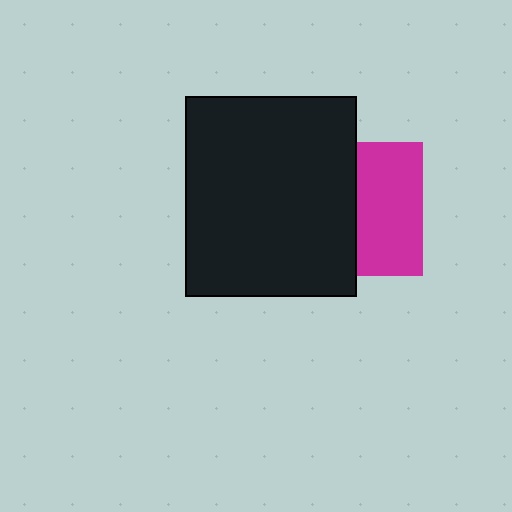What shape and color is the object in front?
The object in front is a black rectangle.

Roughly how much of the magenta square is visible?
About half of it is visible (roughly 49%).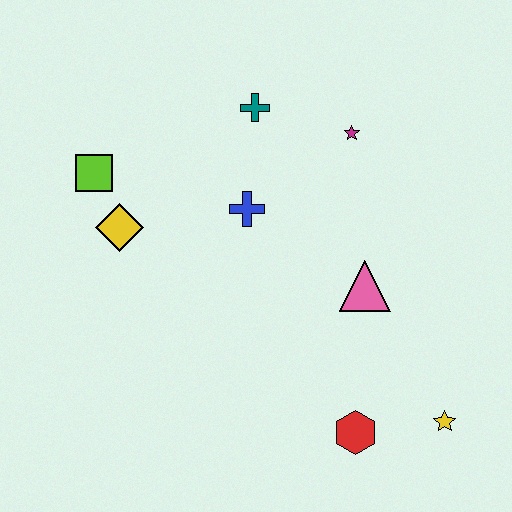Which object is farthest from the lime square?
The yellow star is farthest from the lime square.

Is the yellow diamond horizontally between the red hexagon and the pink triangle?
No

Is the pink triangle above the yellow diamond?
No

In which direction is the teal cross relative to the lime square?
The teal cross is to the right of the lime square.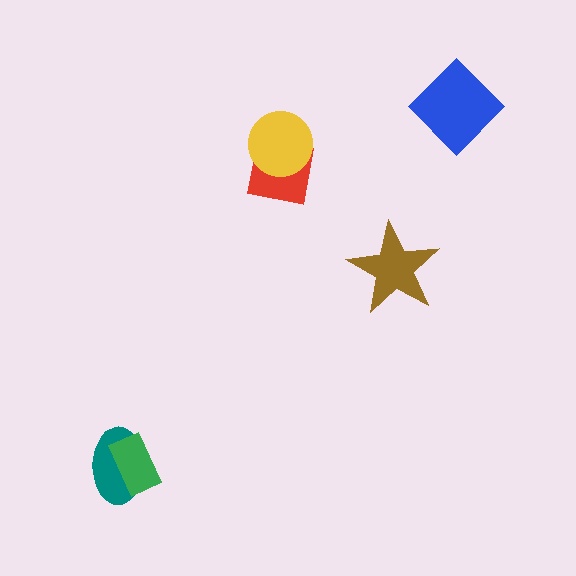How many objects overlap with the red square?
1 object overlaps with the red square.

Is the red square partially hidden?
Yes, it is partially covered by another shape.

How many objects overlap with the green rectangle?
1 object overlaps with the green rectangle.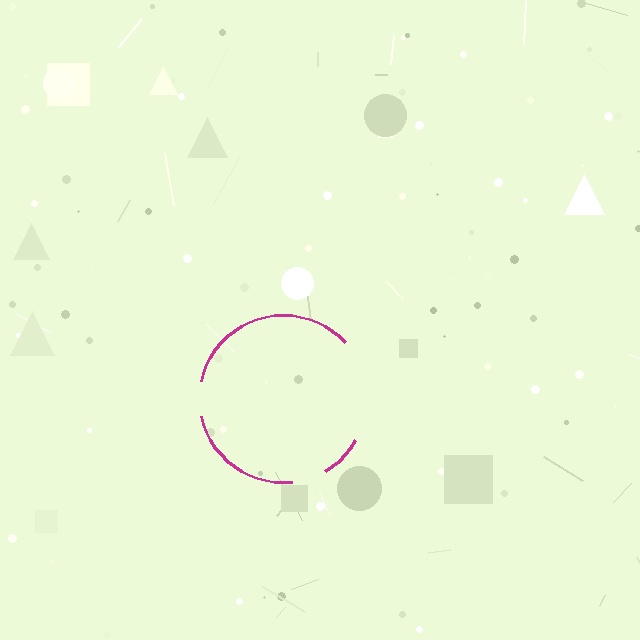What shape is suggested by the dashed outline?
The dashed outline suggests a circle.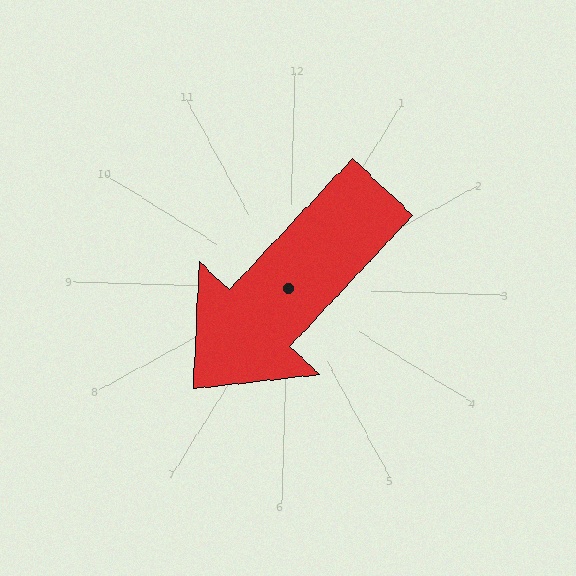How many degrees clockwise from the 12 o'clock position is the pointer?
Approximately 221 degrees.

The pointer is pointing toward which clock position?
Roughly 7 o'clock.